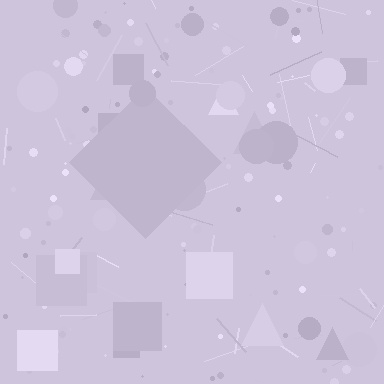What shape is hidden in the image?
A diamond is hidden in the image.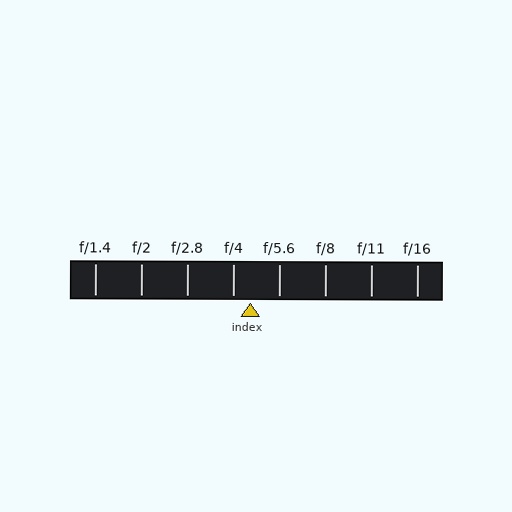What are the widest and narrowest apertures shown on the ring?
The widest aperture shown is f/1.4 and the narrowest is f/16.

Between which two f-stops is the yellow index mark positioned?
The index mark is between f/4 and f/5.6.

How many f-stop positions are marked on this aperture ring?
There are 8 f-stop positions marked.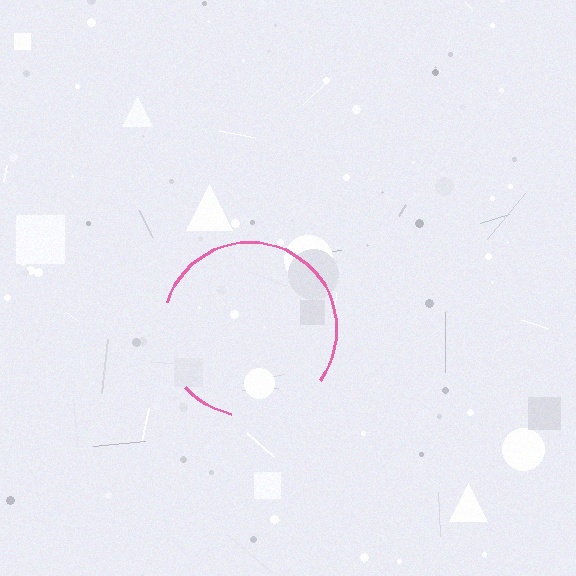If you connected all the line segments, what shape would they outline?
They would outline a circle.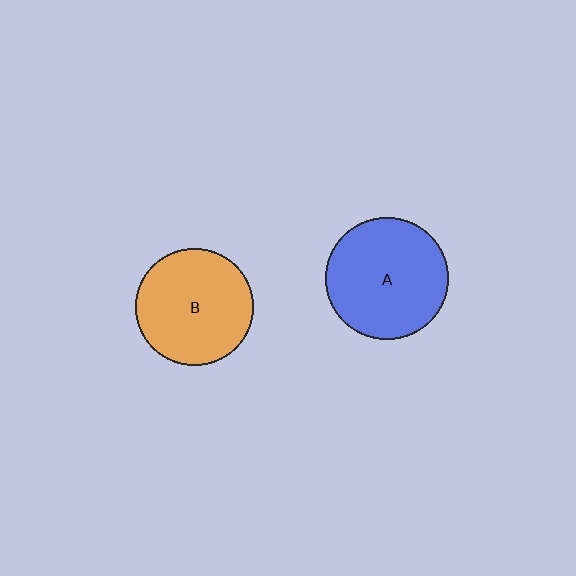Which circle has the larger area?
Circle A (blue).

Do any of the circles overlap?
No, none of the circles overlap.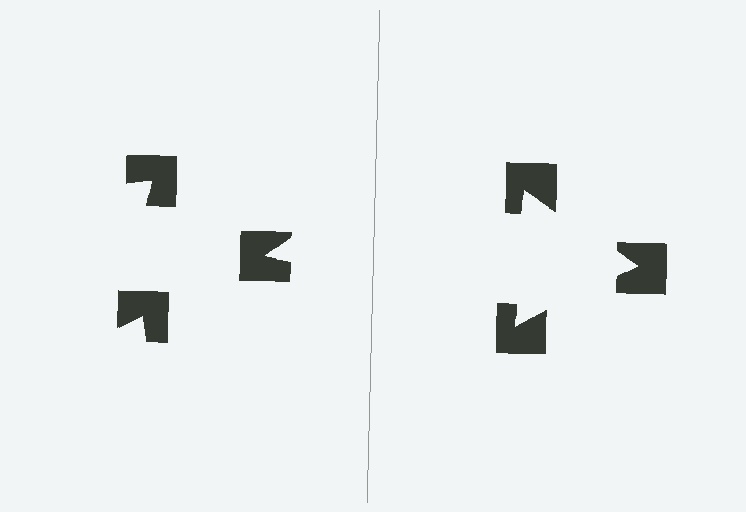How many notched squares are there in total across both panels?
6 — 3 on each side.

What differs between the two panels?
The notched squares are positioned identically on both sides; only the wedge orientations differ. On the right they align to a triangle; on the left they are misaligned.